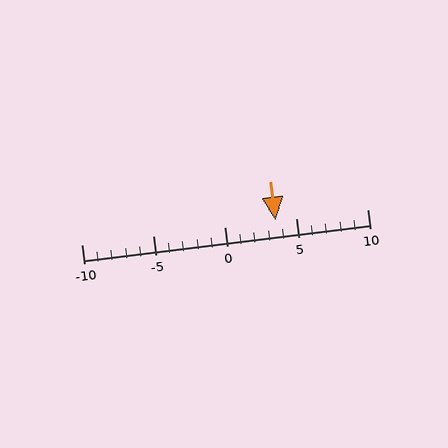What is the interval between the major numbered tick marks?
The major tick marks are spaced 5 units apart.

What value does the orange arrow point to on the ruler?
The orange arrow points to approximately 4.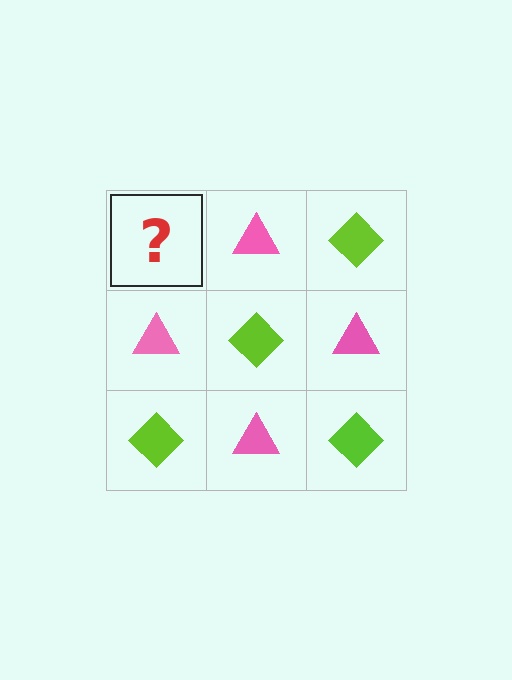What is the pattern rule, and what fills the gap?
The rule is that it alternates lime diamond and pink triangle in a checkerboard pattern. The gap should be filled with a lime diamond.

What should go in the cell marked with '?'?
The missing cell should contain a lime diamond.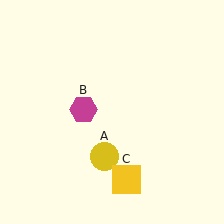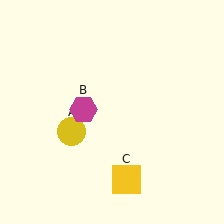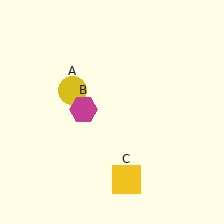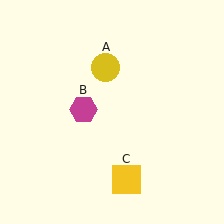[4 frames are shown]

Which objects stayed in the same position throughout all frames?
Magenta hexagon (object B) and yellow square (object C) remained stationary.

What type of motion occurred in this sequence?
The yellow circle (object A) rotated clockwise around the center of the scene.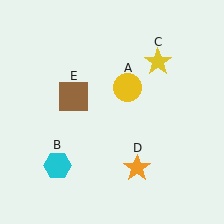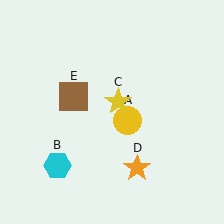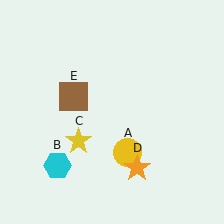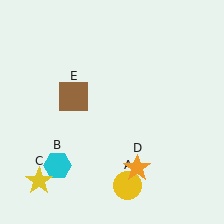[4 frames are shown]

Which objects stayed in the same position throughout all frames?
Cyan hexagon (object B) and orange star (object D) and brown square (object E) remained stationary.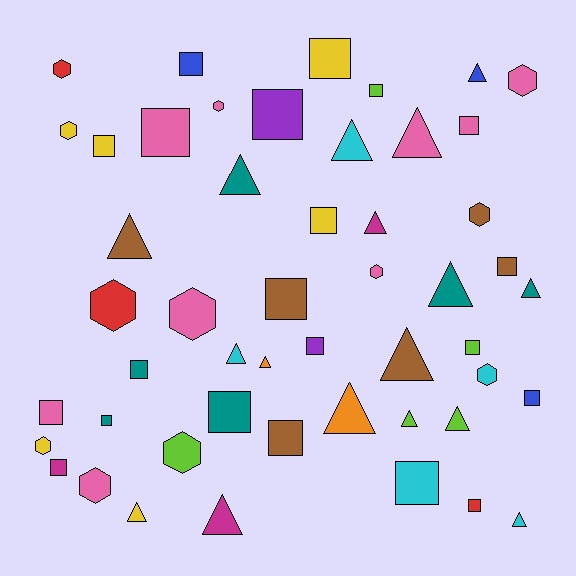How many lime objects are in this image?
There are 5 lime objects.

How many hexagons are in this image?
There are 12 hexagons.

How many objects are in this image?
There are 50 objects.